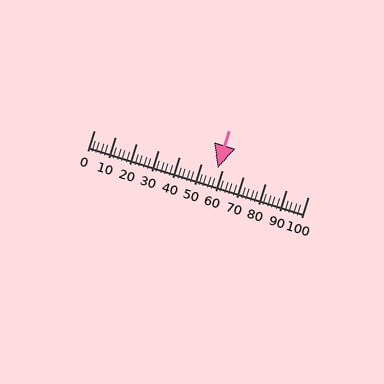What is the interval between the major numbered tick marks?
The major tick marks are spaced 10 units apart.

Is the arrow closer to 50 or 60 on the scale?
The arrow is closer to 60.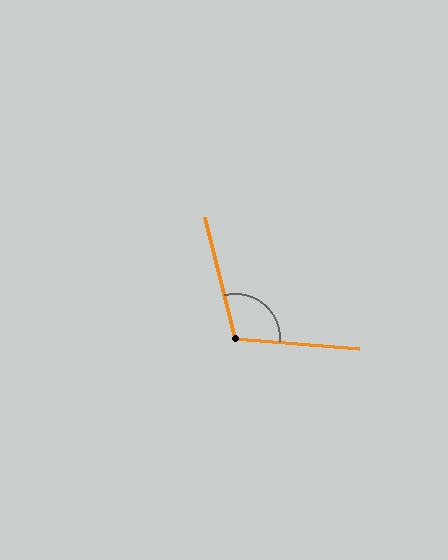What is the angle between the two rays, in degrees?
Approximately 109 degrees.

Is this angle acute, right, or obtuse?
It is obtuse.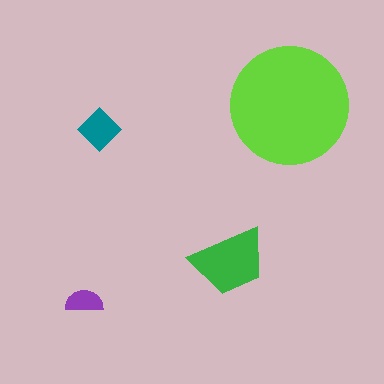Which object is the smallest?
The purple semicircle.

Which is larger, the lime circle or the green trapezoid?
The lime circle.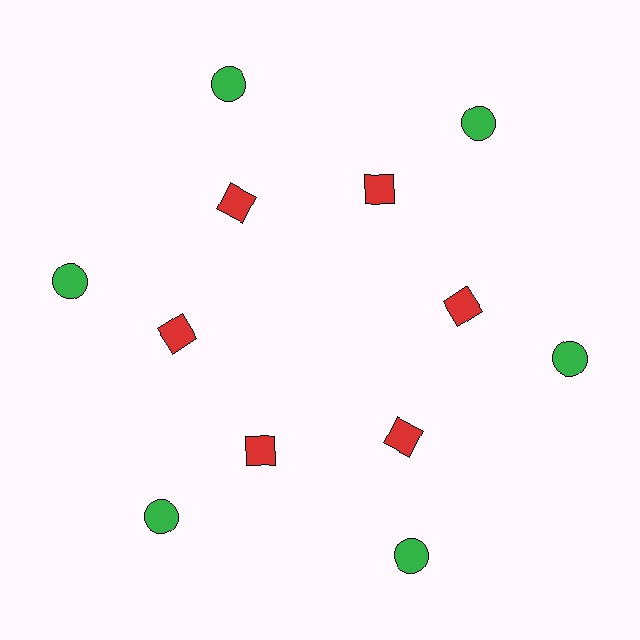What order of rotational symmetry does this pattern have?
This pattern has 6-fold rotational symmetry.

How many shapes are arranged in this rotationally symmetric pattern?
There are 12 shapes, arranged in 6 groups of 2.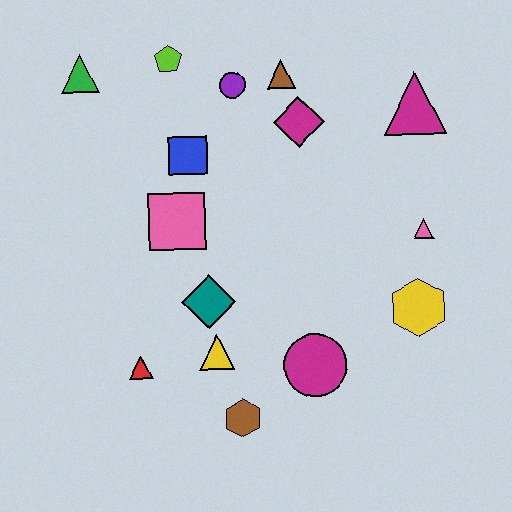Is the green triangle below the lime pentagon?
Yes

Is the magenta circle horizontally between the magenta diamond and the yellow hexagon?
Yes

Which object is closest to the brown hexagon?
The yellow triangle is closest to the brown hexagon.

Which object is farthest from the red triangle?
The magenta triangle is farthest from the red triangle.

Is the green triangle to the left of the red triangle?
Yes